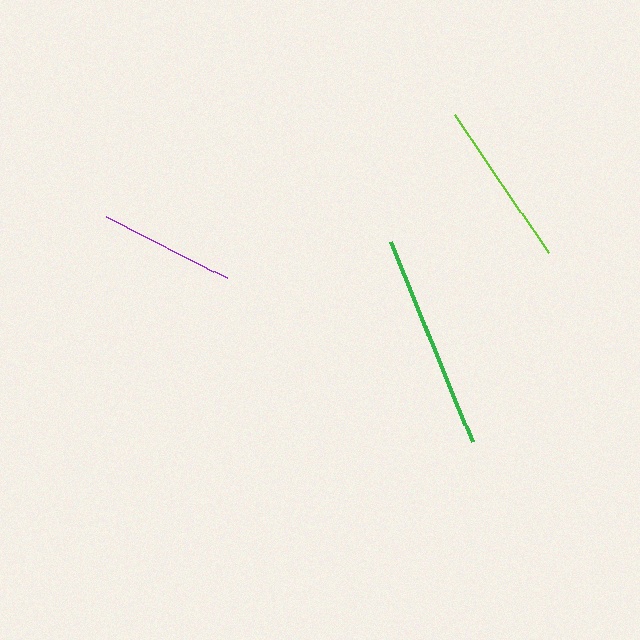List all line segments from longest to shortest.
From longest to shortest: green, lime, purple.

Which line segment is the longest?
The green line is the longest at approximately 216 pixels.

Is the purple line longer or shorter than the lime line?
The lime line is longer than the purple line.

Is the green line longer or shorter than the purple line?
The green line is longer than the purple line.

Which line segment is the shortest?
The purple line is the shortest at approximately 135 pixels.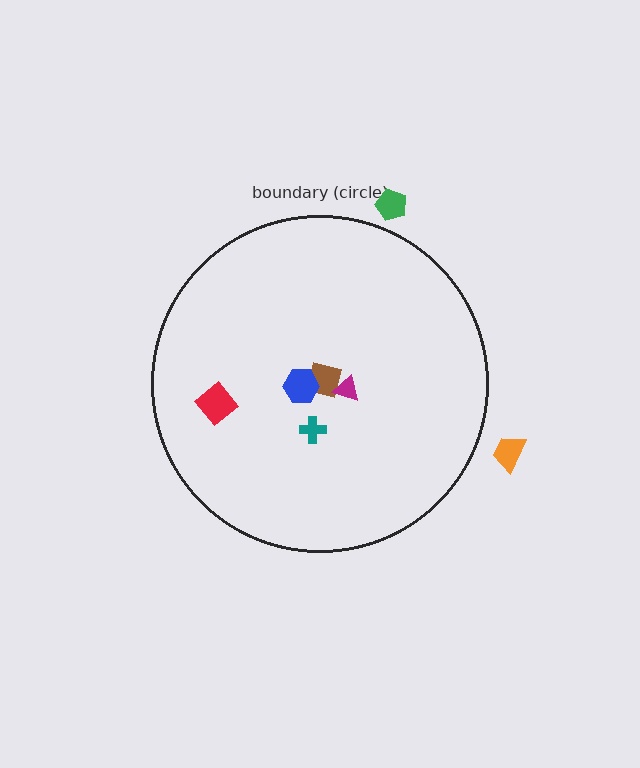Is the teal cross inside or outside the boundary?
Inside.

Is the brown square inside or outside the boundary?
Inside.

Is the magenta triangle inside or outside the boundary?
Inside.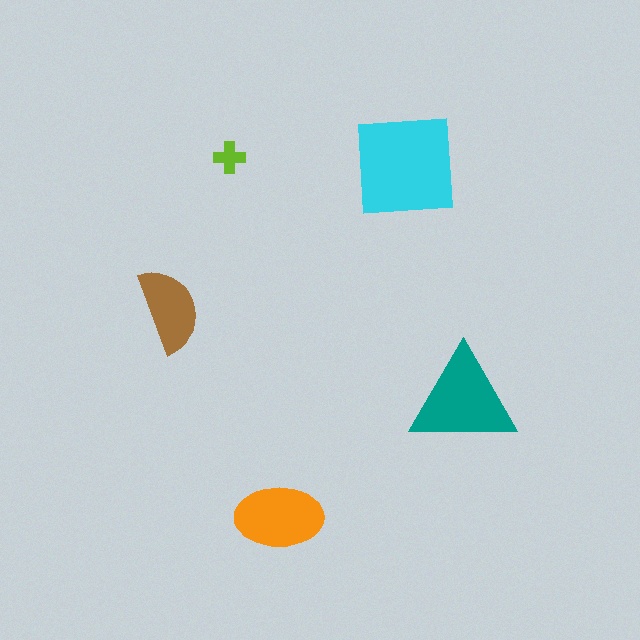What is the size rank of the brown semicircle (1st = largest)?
4th.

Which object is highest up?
The lime cross is topmost.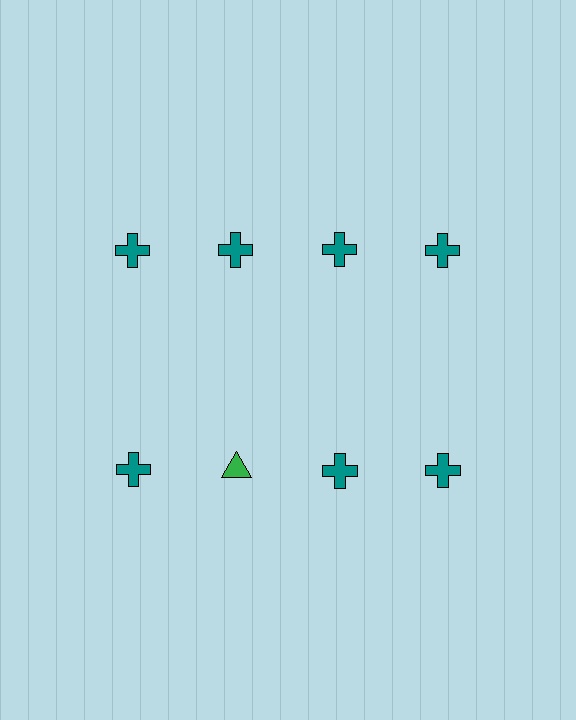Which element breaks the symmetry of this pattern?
The green triangle in the second row, second from left column breaks the symmetry. All other shapes are teal crosses.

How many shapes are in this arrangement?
There are 8 shapes arranged in a grid pattern.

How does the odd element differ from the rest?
It differs in both color (green instead of teal) and shape (triangle instead of cross).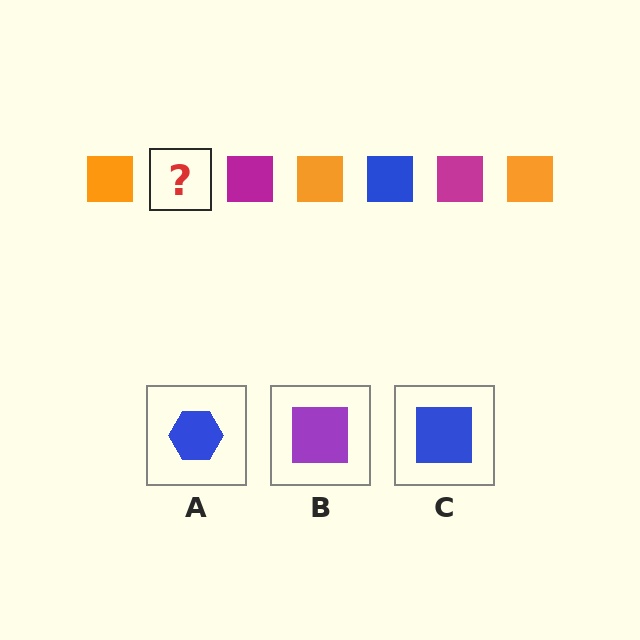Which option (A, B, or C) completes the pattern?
C.